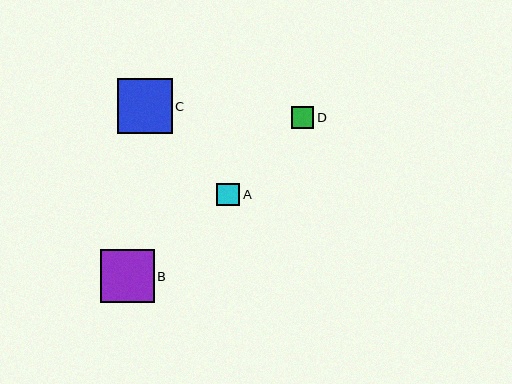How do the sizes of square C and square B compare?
Square C and square B are approximately the same size.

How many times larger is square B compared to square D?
Square B is approximately 2.4 times the size of square D.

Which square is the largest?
Square C is the largest with a size of approximately 55 pixels.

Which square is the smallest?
Square D is the smallest with a size of approximately 22 pixels.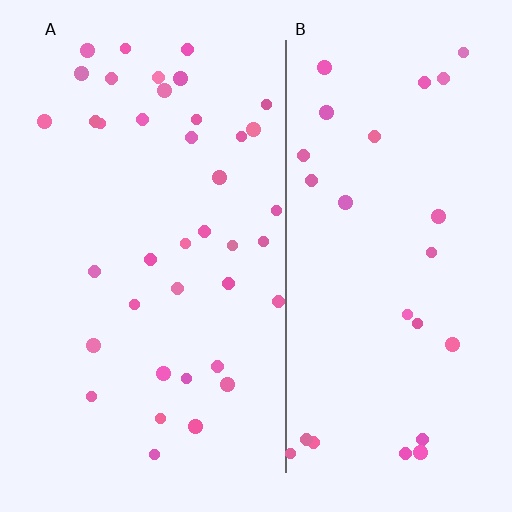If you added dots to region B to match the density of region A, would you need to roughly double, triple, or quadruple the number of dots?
Approximately double.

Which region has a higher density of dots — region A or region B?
A (the left).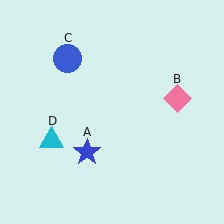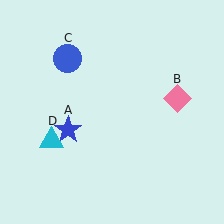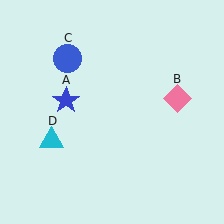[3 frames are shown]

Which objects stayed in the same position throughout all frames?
Pink diamond (object B) and blue circle (object C) and cyan triangle (object D) remained stationary.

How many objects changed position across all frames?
1 object changed position: blue star (object A).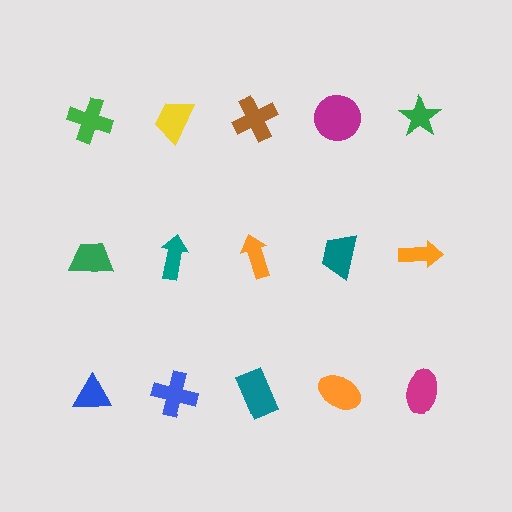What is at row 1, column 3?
A brown cross.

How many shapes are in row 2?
5 shapes.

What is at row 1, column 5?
A green star.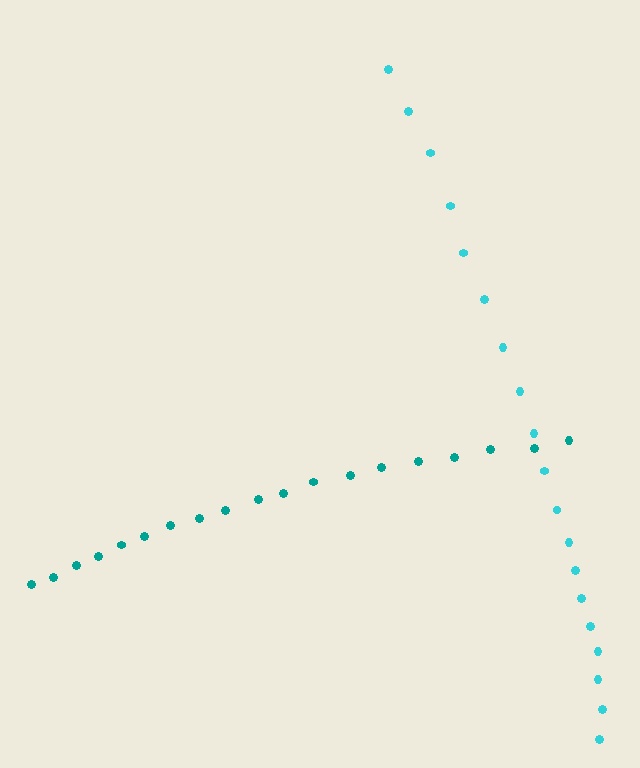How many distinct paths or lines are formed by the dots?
There are 2 distinct paths.